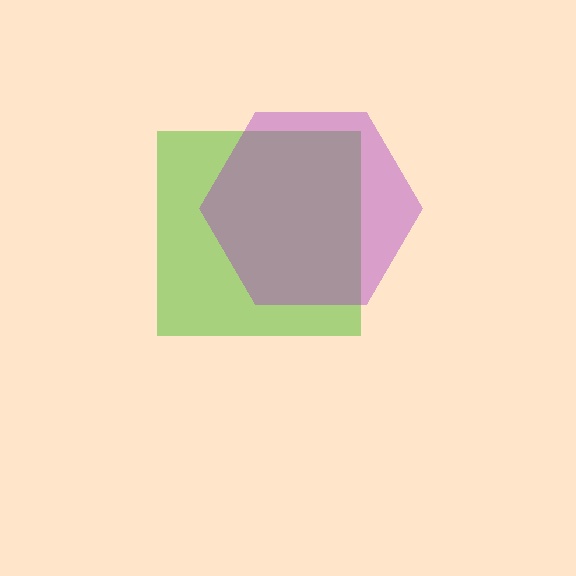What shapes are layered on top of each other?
The layered shapes are: a lime square, a purple hexagon.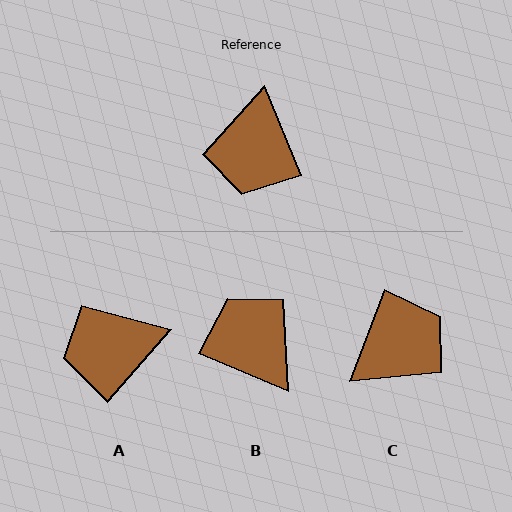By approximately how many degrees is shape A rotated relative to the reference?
Approximately 63 degrees clockwise.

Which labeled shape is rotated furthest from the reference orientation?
C, about 137 degrees away.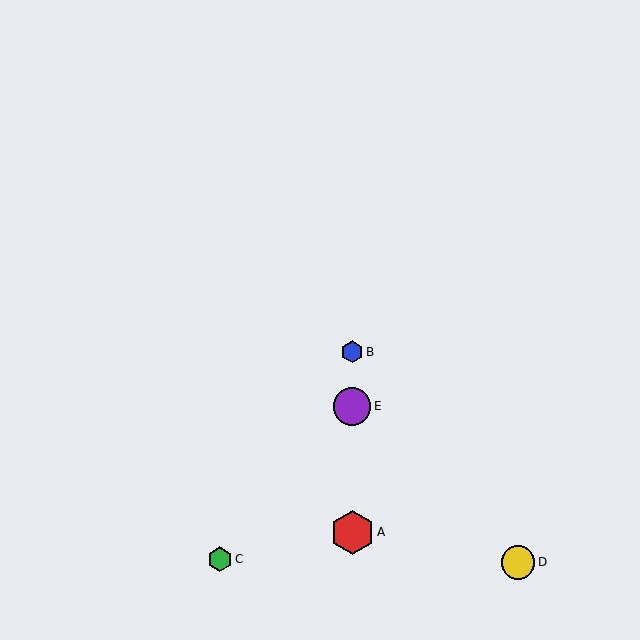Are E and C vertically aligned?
No, E is at x≈352 and C is at x≈220.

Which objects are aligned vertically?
Objects A, B, E are aligned vertically.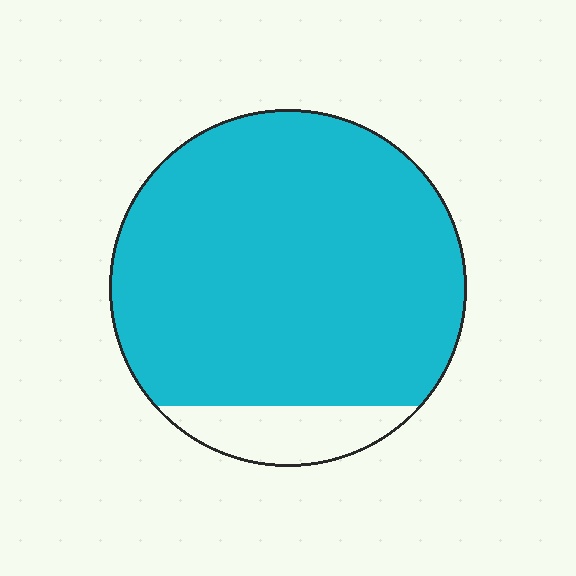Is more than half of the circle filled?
Yes.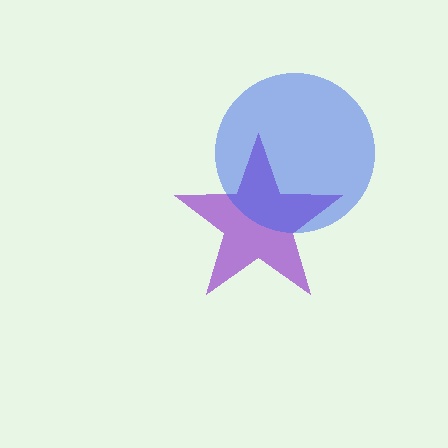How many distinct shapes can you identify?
There are 2 distinct shapes: a purple star, a blue circle.